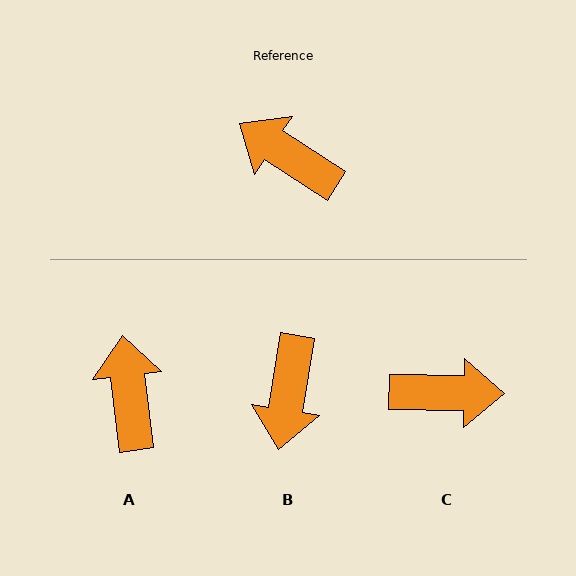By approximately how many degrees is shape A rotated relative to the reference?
Approximately 50 degrees clockwise.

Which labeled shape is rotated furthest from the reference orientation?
C, about 148 degrees away.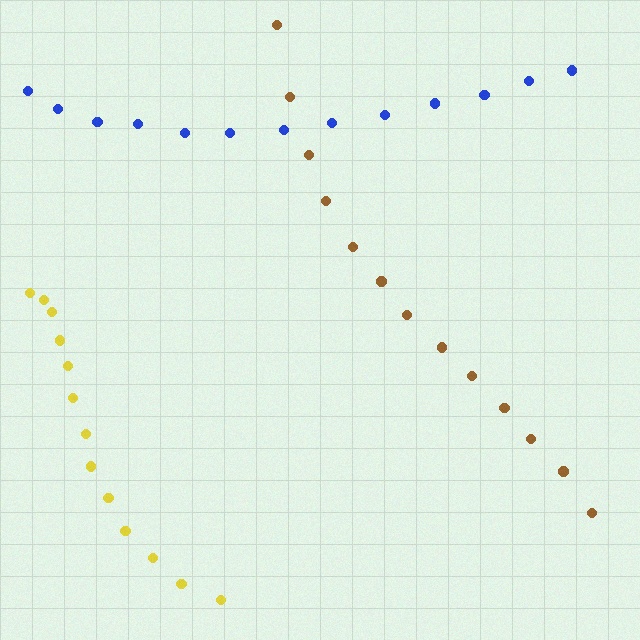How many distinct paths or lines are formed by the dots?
There are 3 distinct paths.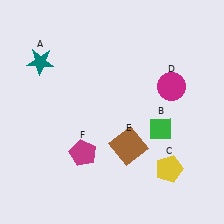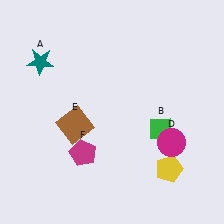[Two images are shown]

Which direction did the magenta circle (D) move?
The magenta circle (D) moved down.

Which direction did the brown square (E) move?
The brown square (E) moved left.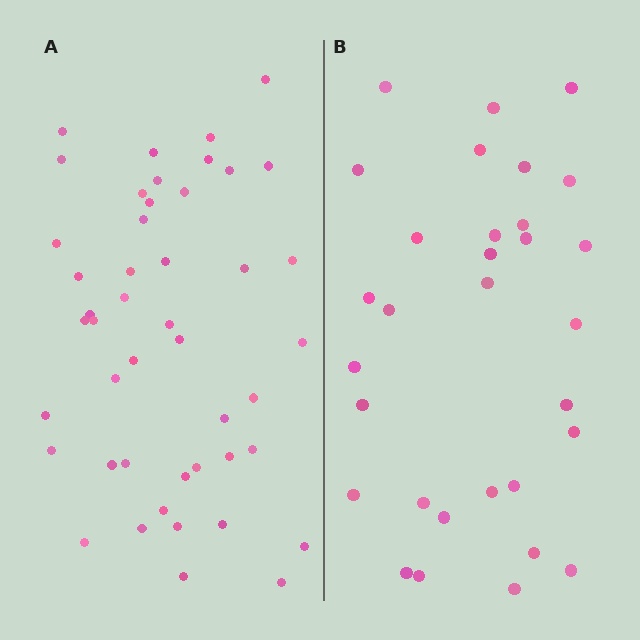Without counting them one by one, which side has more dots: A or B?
Region A (the left region) has more dots.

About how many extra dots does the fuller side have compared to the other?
Region A has approximately 15 more dots than region B.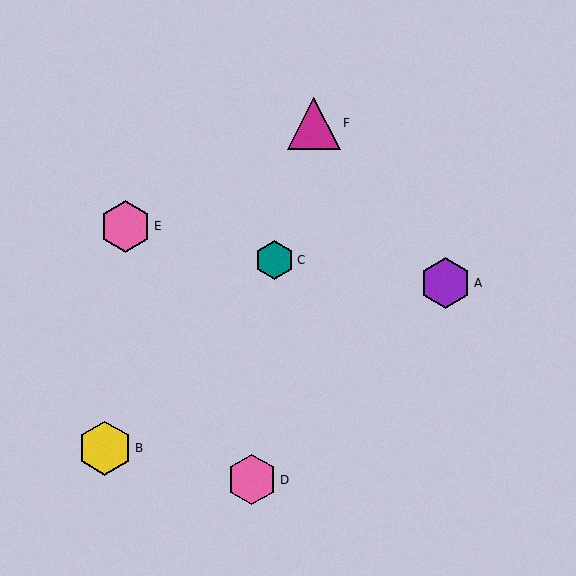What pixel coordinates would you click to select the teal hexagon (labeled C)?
Click at (275, 260) to select the teal hexagon C.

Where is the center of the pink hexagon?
The center of the pink hexagon is at (125, 226).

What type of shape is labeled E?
Shape E is a pink hexagon.